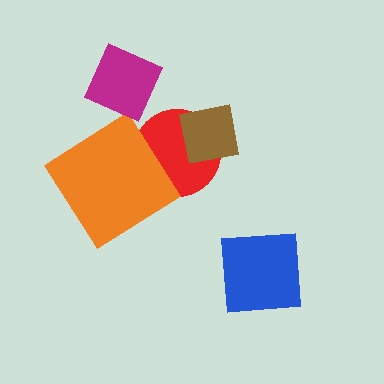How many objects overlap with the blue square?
0 objects overlap with the blue square.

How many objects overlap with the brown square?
1 object overlaps with the brown square.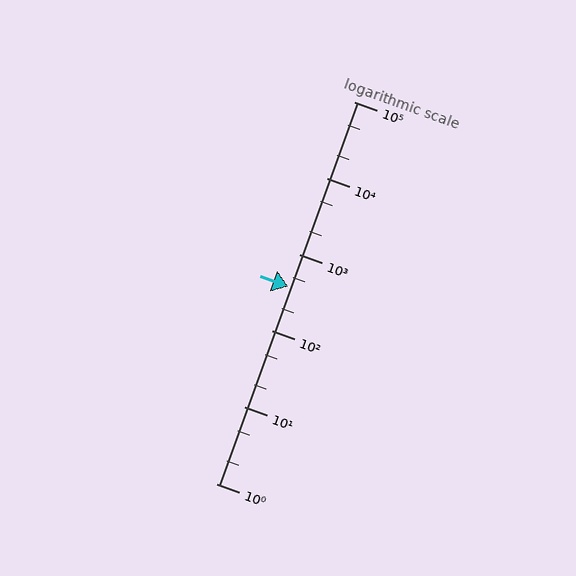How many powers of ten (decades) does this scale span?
The scale spans 5 decades, from 1 to 100000.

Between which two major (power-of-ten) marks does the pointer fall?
The pointer is between 100 and 1000.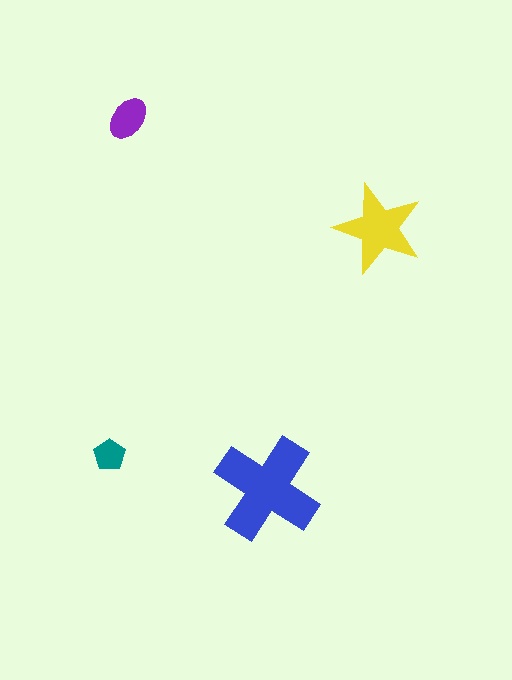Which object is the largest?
The blue cross.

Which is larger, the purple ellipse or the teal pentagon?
The purple ellipse.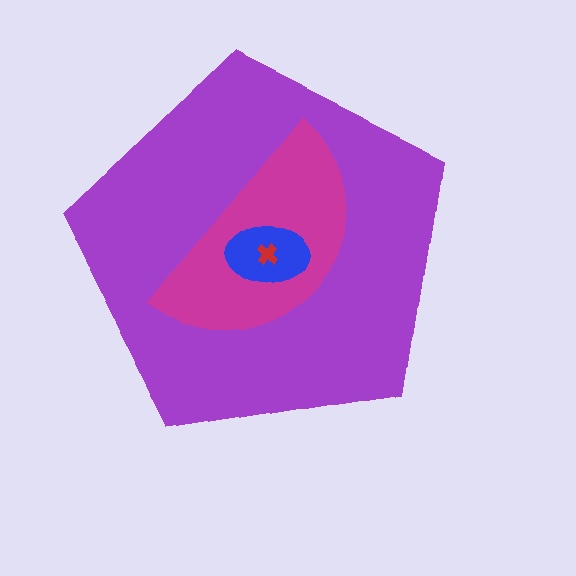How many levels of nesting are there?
4.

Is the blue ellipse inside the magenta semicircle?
Yes.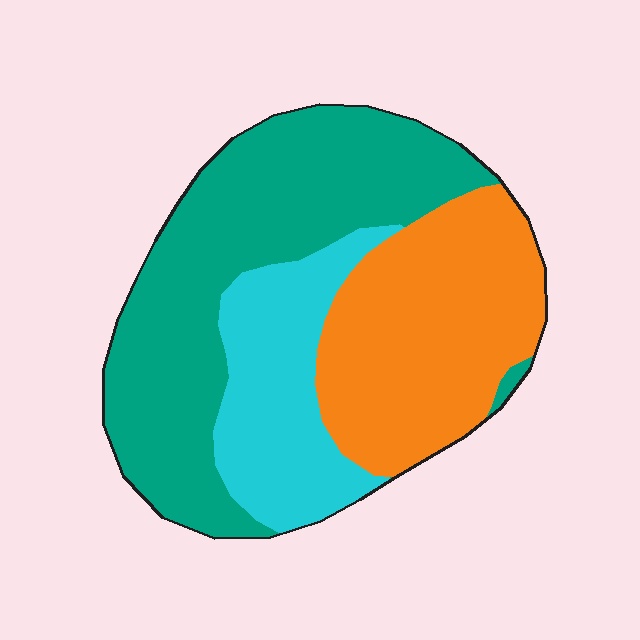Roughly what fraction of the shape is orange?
Orange covers 33% of the shape.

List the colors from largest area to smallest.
From largest to smallest: teal, orange, cyan.